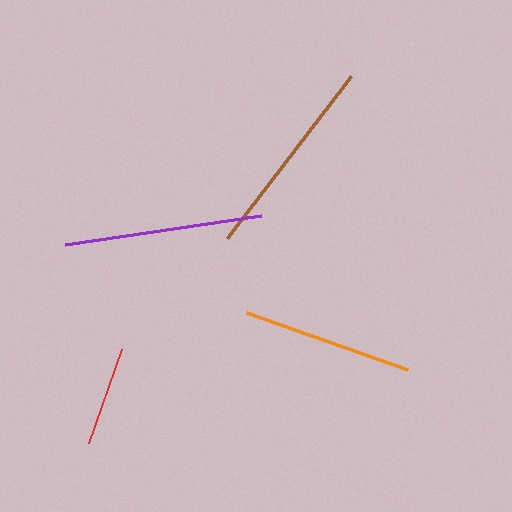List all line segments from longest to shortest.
From longest to shortest: brown, purple, orange, red.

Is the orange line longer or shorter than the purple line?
The purple line is longer than the orange line.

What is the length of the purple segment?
The purple segment is approximately 199 pixels long.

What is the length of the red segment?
The red segment is approximately 100 pixels long.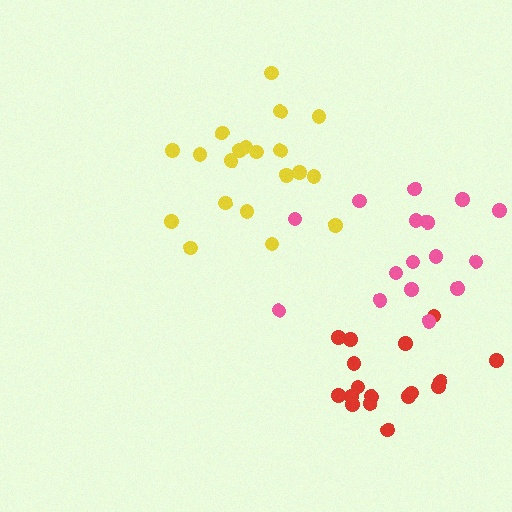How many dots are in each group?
Group 1: 20 dots, Group 2: 17 dots, Group 3: 16 dots (53 total).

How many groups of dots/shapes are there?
There are 3 groups.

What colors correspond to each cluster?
The clusters are colored: yellow, red, pink.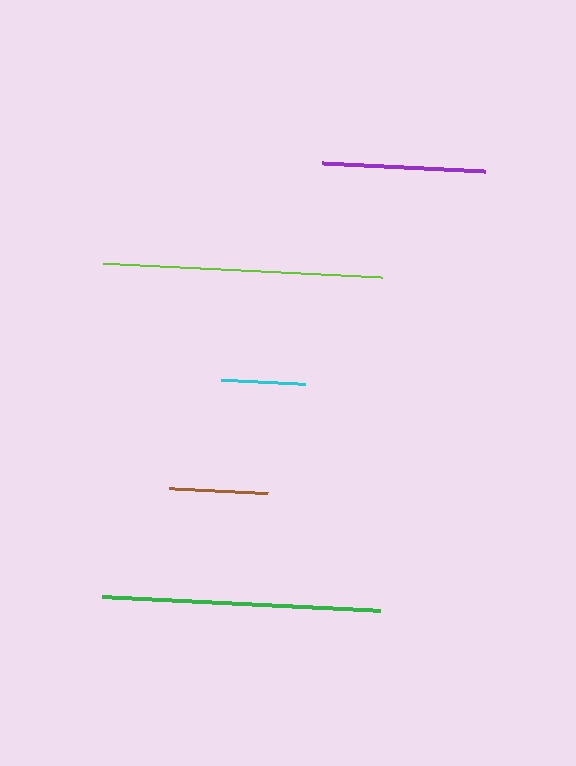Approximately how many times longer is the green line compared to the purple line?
The green line is approximately 1.7 times the length of the purple line.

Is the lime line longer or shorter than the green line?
The lime line is longer than the green line.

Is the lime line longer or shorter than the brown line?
The lime line is longer than the brown line.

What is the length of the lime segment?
The lime segment is approximately 280 pixels long.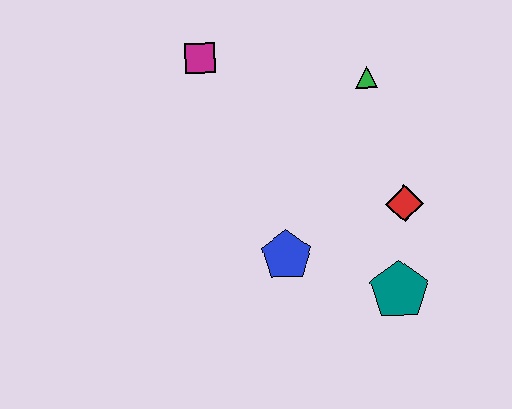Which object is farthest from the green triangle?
The teal pentagon is farthest from the green triangle.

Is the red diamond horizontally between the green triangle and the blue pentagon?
No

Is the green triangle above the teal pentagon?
Yes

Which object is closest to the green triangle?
The red diamond is closest to the green triangle.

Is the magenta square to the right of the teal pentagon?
No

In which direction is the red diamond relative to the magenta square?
The red diamond is to the right of the magenta square.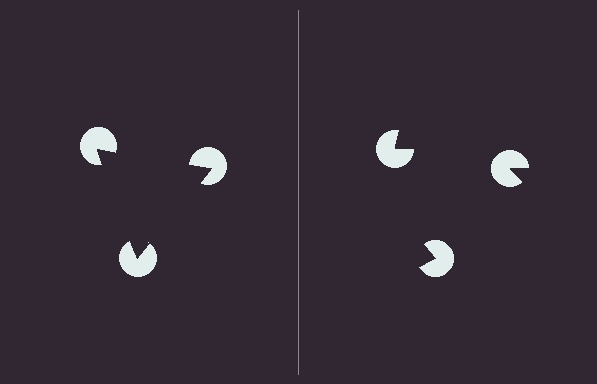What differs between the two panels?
The pac-man discs are positioned identically on both sides; only the wedge orientations differ. On the left they align to a triangle; on the right they are misaligned.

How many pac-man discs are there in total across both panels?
6 — 3 on each side.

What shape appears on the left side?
An illusory triangle.